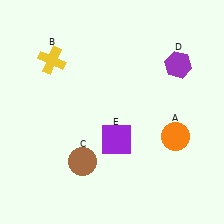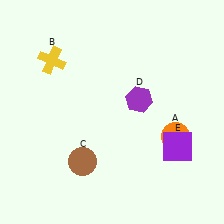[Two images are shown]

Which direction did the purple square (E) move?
The purple square (E) moved right.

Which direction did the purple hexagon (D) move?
The purple hexagon (D) moved left.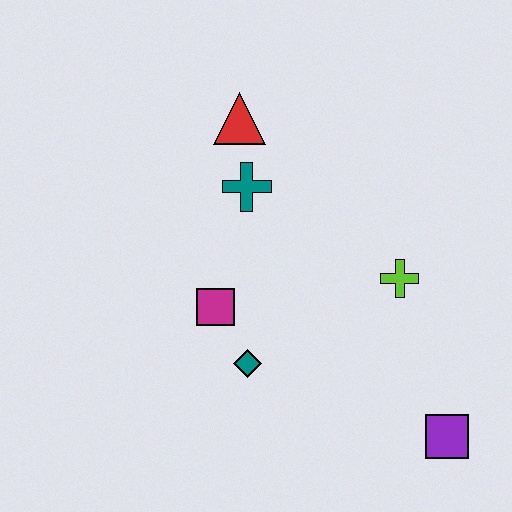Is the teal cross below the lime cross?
No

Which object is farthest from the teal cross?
The purple square is farthest from the teal cross.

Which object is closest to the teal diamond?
The magenta square is closest to the teal diamond.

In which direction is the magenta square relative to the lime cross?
The magenta square is to the left of the lime cross.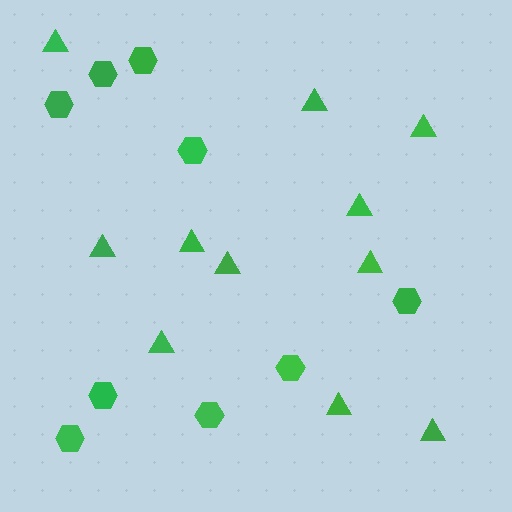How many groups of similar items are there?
There are 2 groups: one group of hexagons (9) and one group of triangles (11).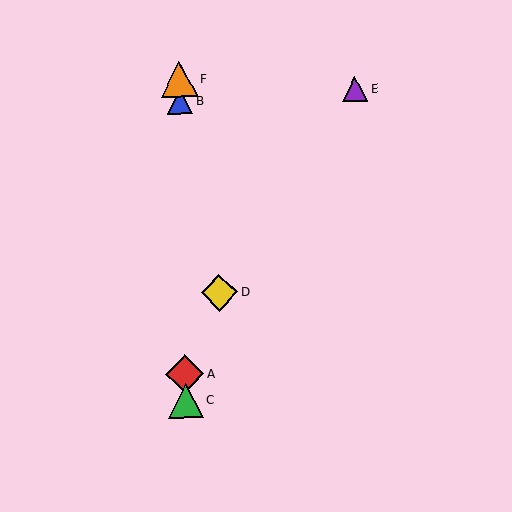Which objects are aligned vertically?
Objects A, B, C, F are aligned vertically.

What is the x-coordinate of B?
Object B is at x≈180.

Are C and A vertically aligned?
Yes, both are at x≈186.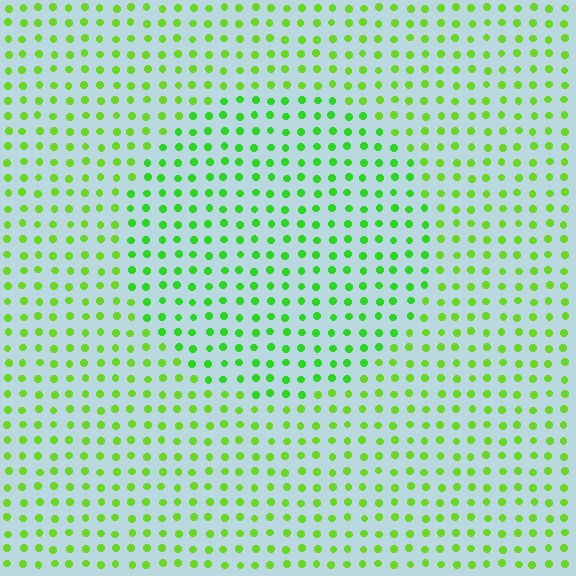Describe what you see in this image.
The image is filled with small lime elements in a uniform arrangement. A circle-shaped region is visible where the elements are tinted to a slightly different hue, forming a subtle color boundary.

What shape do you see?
I see a circle.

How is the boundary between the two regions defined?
The boundary is defined purely by a slight shift in hue (about 21 degrees). Spacing, size, and orientation are identical on both sides.